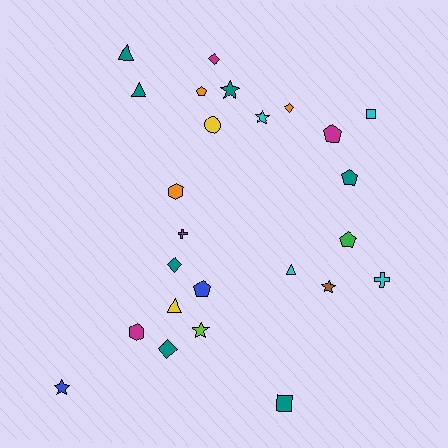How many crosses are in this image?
There are 2 crosses.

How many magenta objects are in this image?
There are 3 magenta objects.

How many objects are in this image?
There are 25 objects.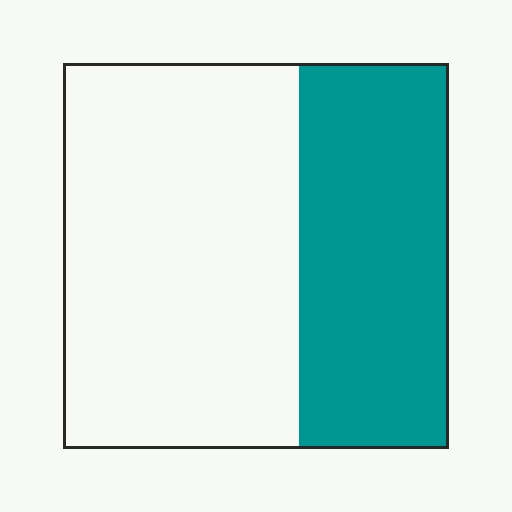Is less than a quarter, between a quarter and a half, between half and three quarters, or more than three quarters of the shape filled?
Between a quarter and a half.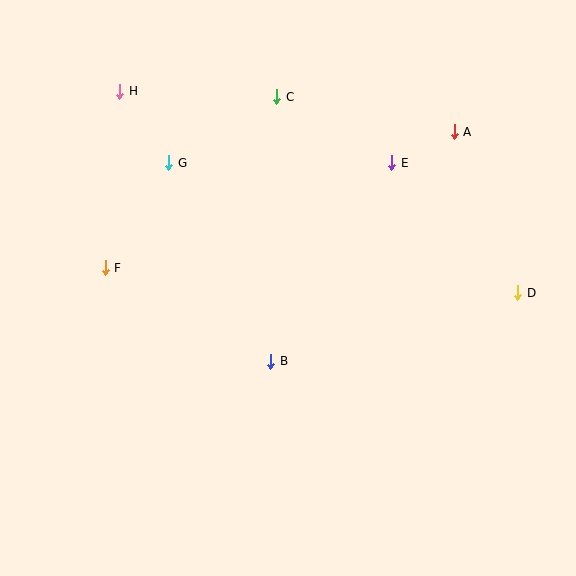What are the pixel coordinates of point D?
Point D is at (518, 293).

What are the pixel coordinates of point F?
Point F is at (105, 268).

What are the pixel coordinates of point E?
Point E is at (392, 163).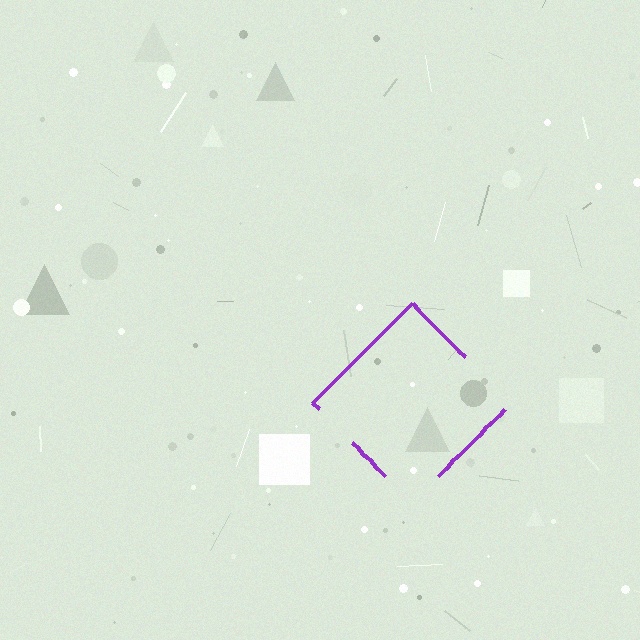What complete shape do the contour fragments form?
The contour fragments form a diamond.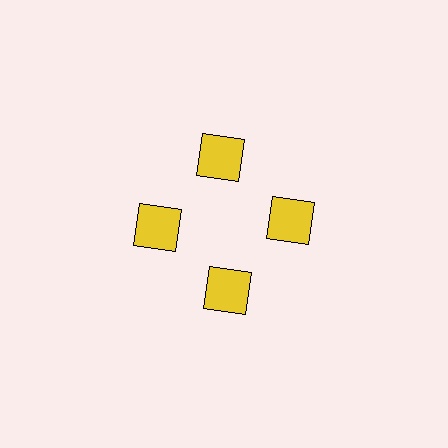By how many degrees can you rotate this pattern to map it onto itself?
The pattern maps onto itself every 90 degrees of rotation.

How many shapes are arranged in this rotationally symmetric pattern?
There are 4 shapes, arranged in 4 groups of 1.